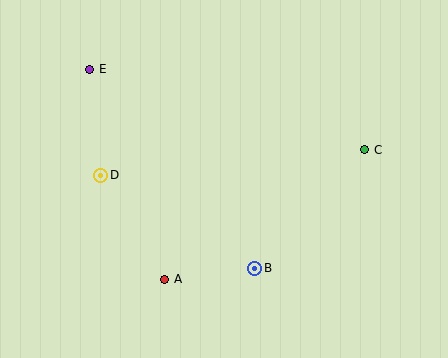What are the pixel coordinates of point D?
Point D is at (101, 175).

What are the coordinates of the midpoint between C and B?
The midpoint between C and B is at (310, 209).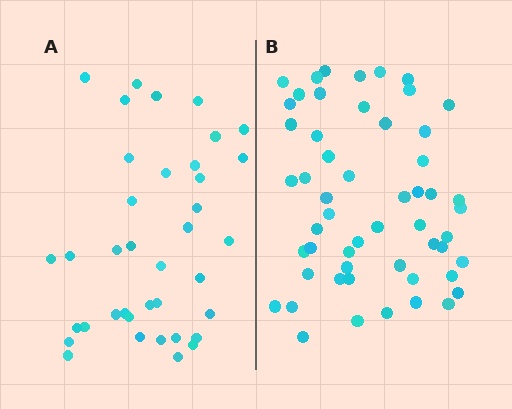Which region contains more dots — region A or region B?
Region B (the right region) has more dots.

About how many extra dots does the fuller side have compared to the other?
Region B has approximately 15 more dots than region A.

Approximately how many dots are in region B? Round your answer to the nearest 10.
About 50 dots. (The exact count is 54, which rounds to 50.)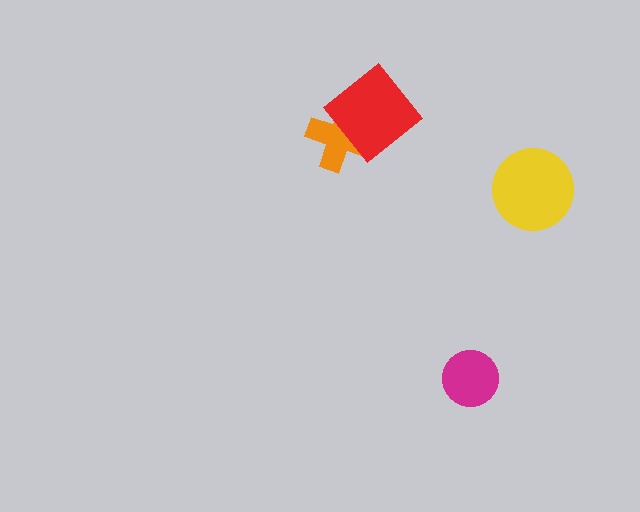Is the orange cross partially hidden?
Yes, it is partially covered by another shape.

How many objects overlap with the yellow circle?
0 objects overlap with the yellow circle.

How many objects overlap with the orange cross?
1 object overlaps with the orange cross.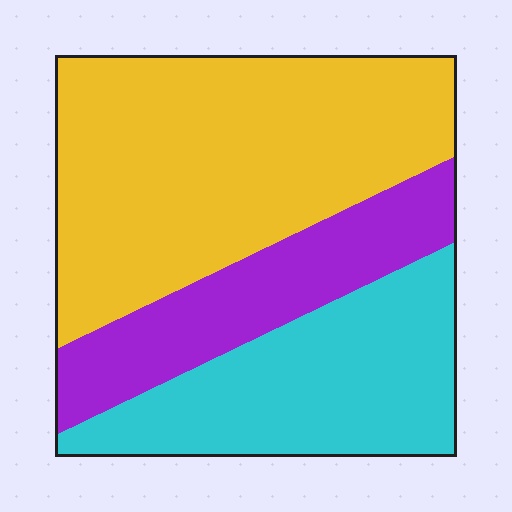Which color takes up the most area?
Yellow, at roughly 50%.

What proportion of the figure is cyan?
Cyan takes up between a quarter and a half of the figure.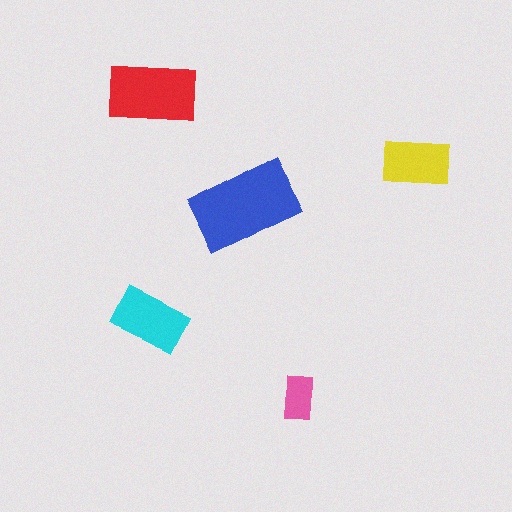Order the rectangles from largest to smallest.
the blue one, the red one, the cyan one, the yellow one, the pink one.